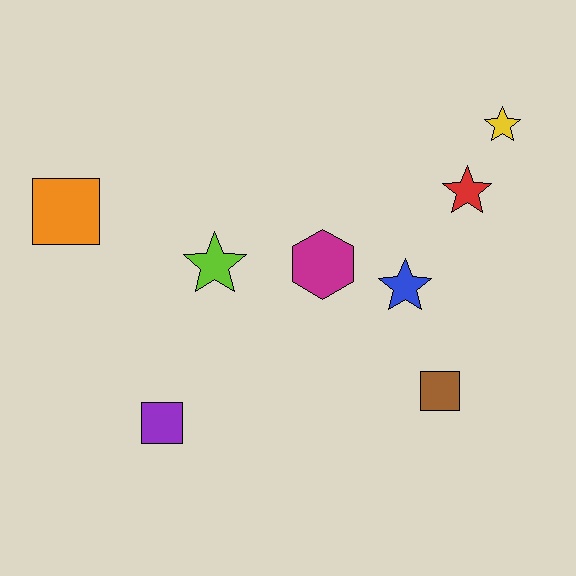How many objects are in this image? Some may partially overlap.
There are 8 objects.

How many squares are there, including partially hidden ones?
There are 3 squares.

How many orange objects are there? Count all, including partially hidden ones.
There is 1 orange object.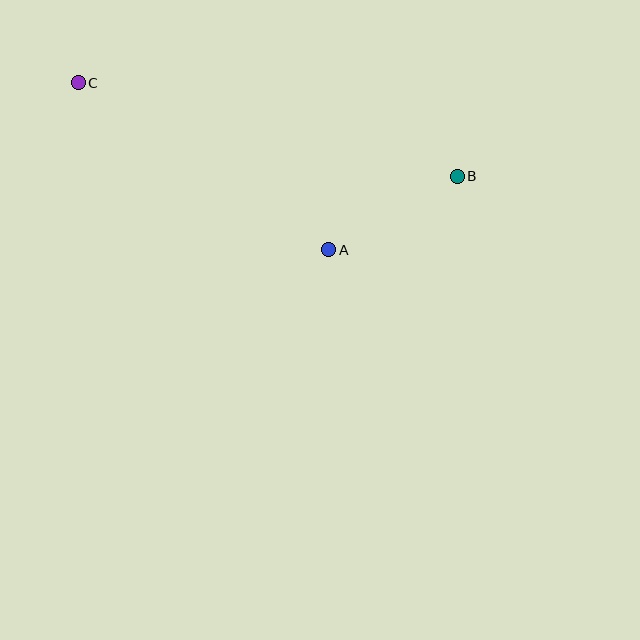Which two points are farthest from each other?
Points B and C are farthest from each other.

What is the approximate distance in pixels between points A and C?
The distance between A and C is approximately 301 pixels.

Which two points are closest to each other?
Points A and B are closest to each other.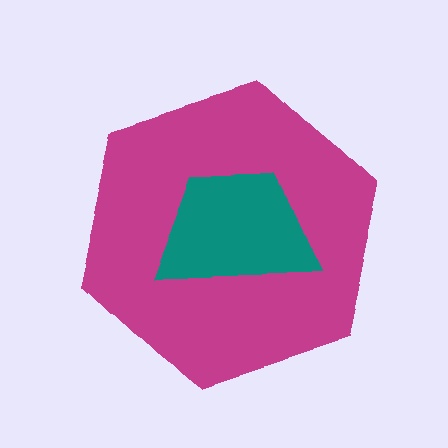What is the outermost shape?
The magenta hexagon.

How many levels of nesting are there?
2.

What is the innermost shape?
The teal trapezoid.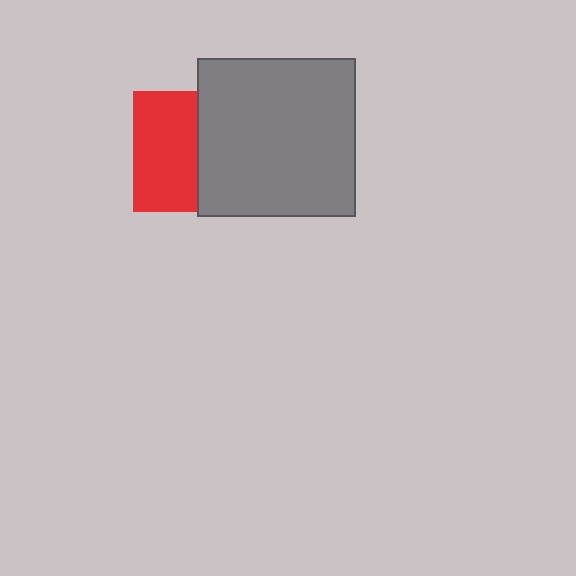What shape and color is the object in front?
The object in front is a gray square.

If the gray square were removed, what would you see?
You would see the complete red square.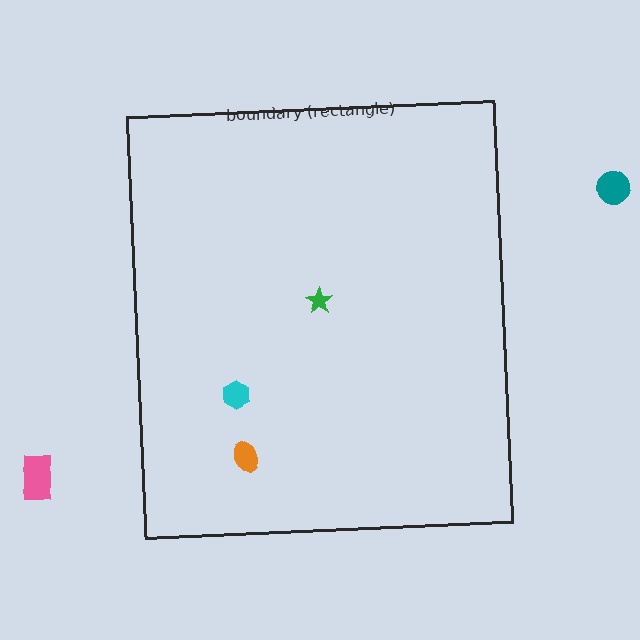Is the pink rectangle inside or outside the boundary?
Outside.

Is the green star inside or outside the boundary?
Inside.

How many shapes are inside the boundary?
3 inside, 2 outside.